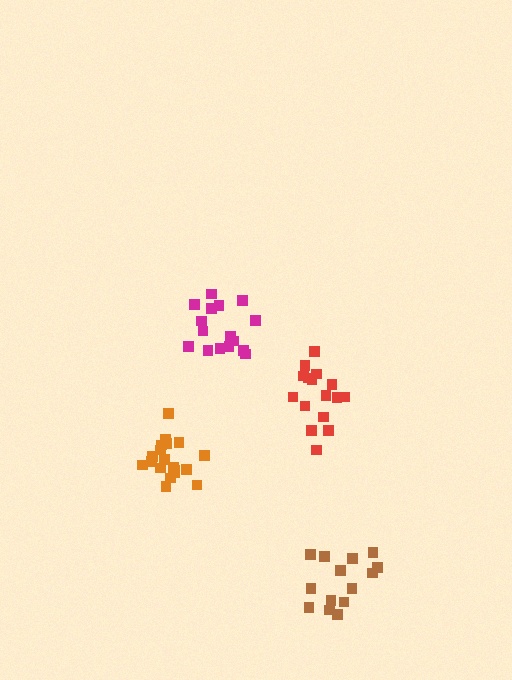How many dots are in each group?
Group 1: 19 dots, Group 2: 14 dots, Group 3: 16 dots, Group 4: 16 dots (65 total).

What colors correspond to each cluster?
The clusters are colored: orange, brown, magenta, red.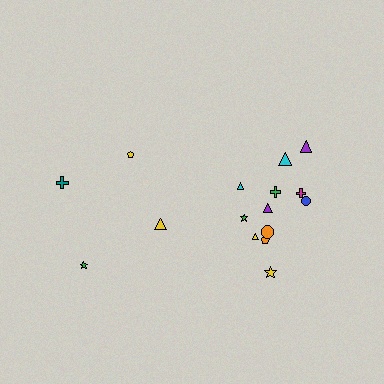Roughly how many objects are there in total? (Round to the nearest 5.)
Roughly 15 objects in total.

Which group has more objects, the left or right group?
The right group.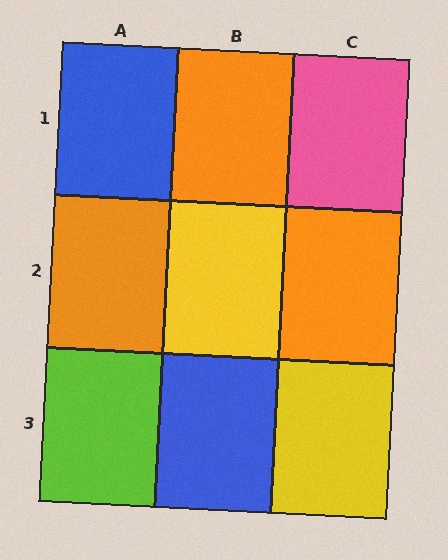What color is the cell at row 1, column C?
Pink.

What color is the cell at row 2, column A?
Orange.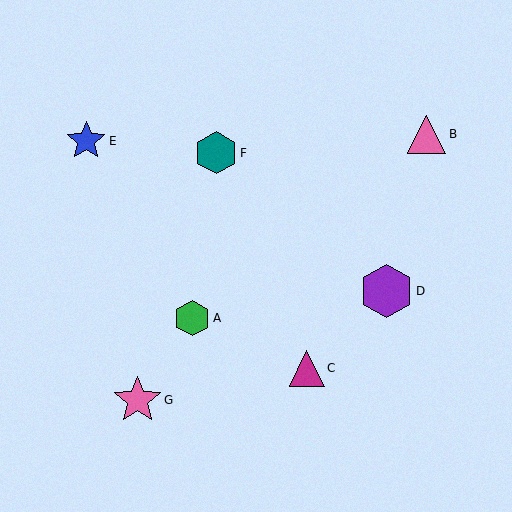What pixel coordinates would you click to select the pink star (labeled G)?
Click at (138, 400) to select the pink star G.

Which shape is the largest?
The purple hexagon (labeled D) is the largest.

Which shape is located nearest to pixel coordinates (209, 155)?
The teal hexagon (labeled F) at (216, 153) is nearest to that location.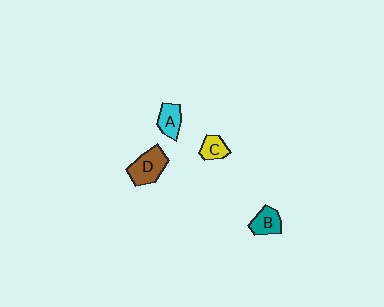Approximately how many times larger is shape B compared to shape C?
Approximately 1.2 times.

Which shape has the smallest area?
Shape C (yellow).